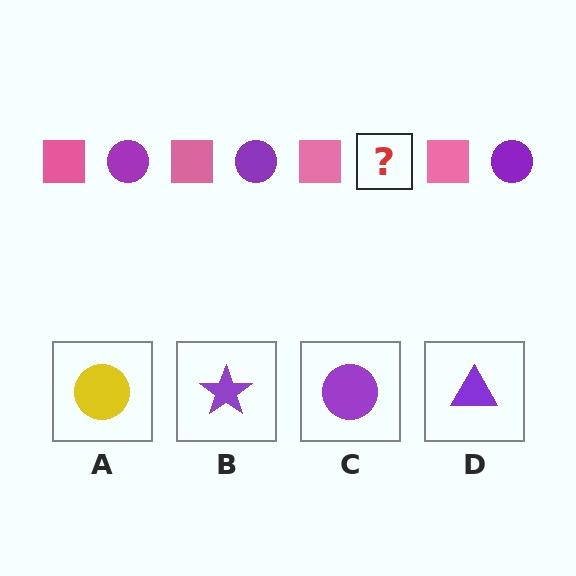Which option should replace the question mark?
Option C.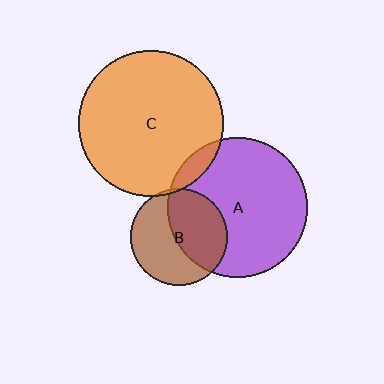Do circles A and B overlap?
Yes.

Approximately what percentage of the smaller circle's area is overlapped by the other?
Approximately 50%.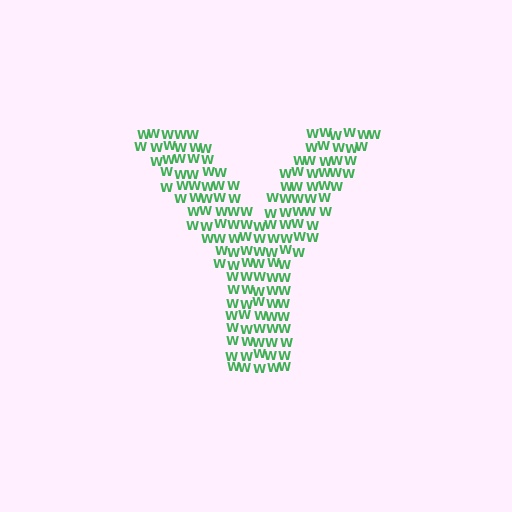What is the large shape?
The large shape is the letter Y.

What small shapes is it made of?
It is made of small letter W's.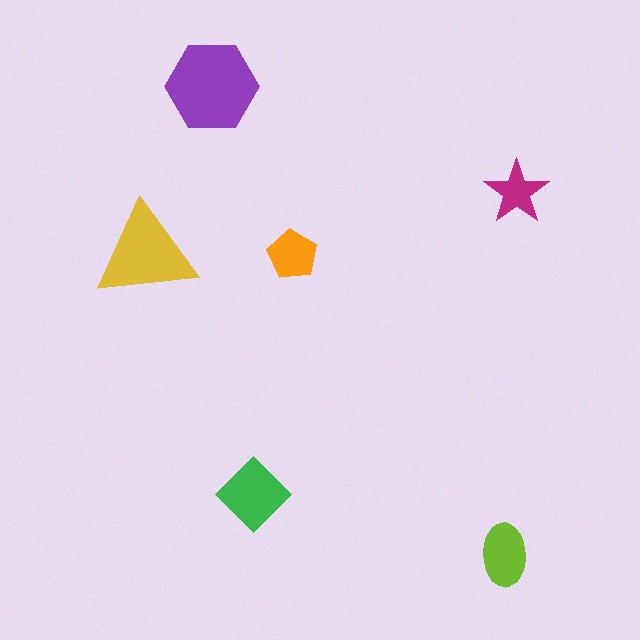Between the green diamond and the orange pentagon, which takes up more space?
The green diamond.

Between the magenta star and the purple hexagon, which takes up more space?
The purple hexagon.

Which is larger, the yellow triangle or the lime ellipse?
The yellow triangle.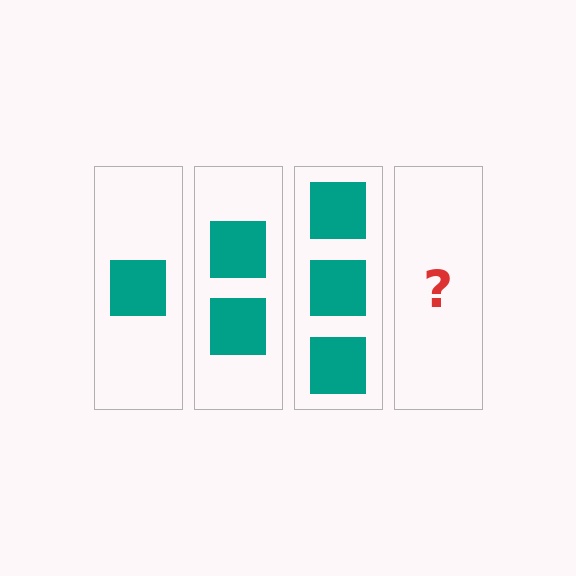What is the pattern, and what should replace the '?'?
The pattern is that each step adds one more square. The '?' should be 4 squares.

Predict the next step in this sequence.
The next step is 4 squares.